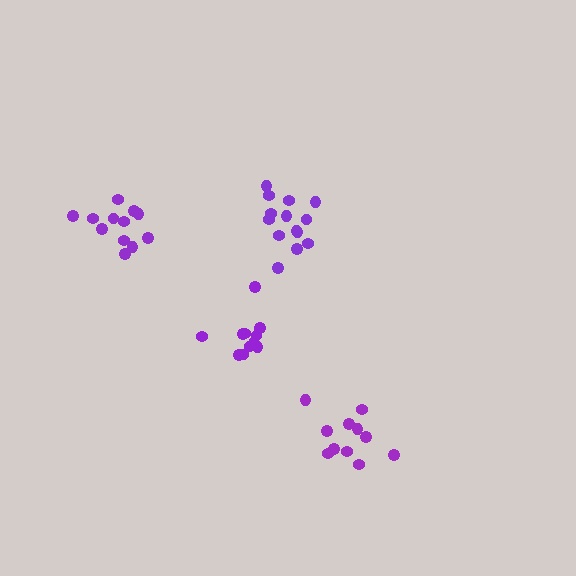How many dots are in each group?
Group 1: 11 dots, Group 2: 11 dots, Group 3: 15 dots, Group 4: 12 dots (49 total).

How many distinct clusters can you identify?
There are 4 distinct clusters.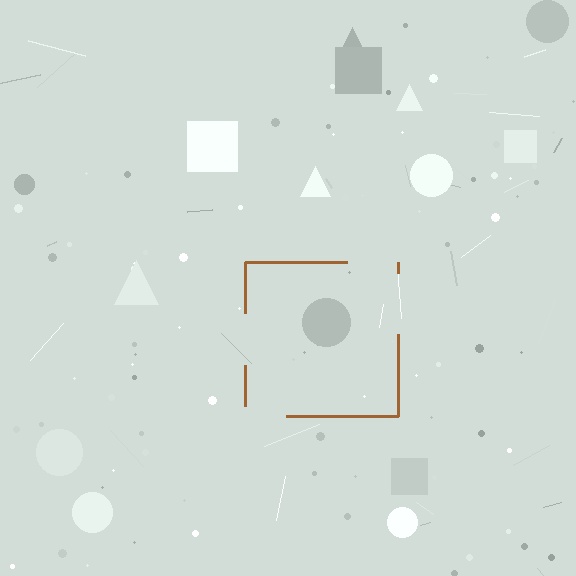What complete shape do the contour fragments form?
The contour fragments form a square.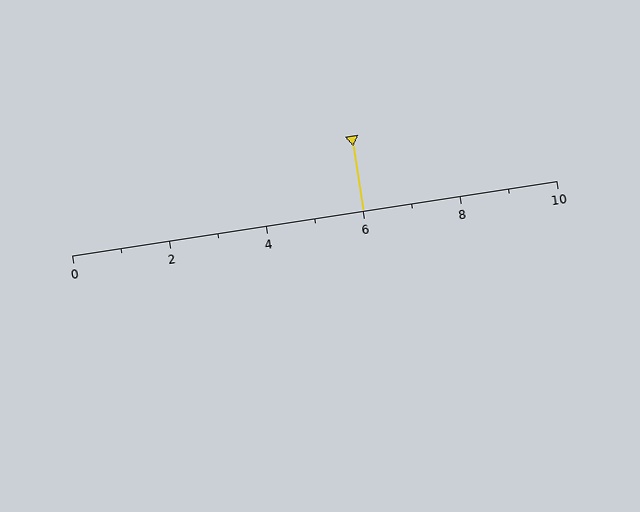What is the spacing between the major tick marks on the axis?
The major ticks are spaced 2 apart.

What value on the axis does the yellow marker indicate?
The marker indicates approximately 6.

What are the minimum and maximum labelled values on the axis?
The axis runs from 0 to 10.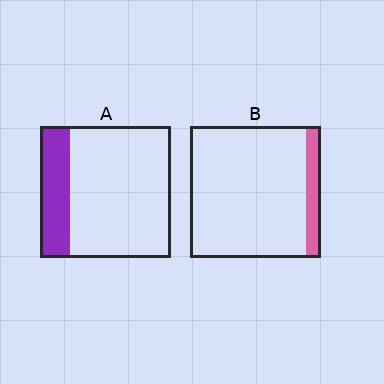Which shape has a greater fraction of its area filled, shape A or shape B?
Shape A.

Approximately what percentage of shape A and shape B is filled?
A is approximately 25% and B is approximately 10%.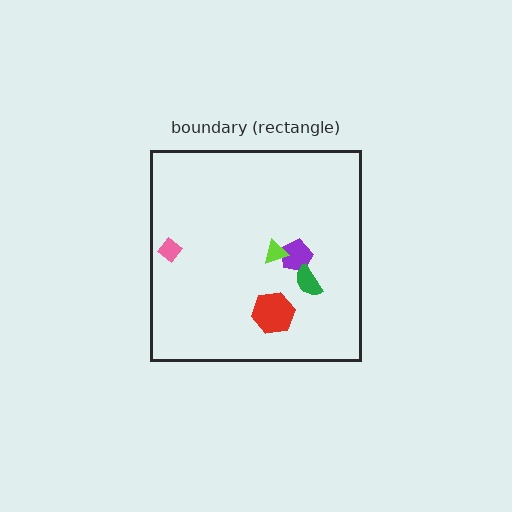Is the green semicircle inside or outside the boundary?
Inside.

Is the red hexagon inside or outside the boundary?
Inside.